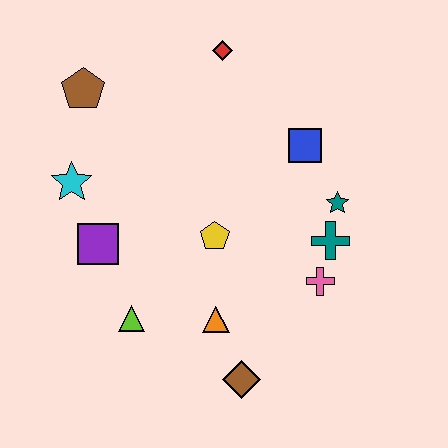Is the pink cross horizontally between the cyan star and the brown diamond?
No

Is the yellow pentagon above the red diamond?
No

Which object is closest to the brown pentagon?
The cyan star is closest to the brown pentagon.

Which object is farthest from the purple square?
The teal star is farthest from the purple square.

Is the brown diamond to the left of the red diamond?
No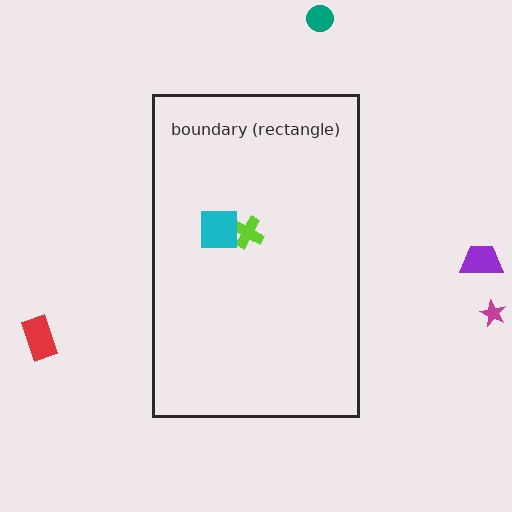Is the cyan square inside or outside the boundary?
Inside.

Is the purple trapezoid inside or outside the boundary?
Outside.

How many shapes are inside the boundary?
2 inside, 4 outside.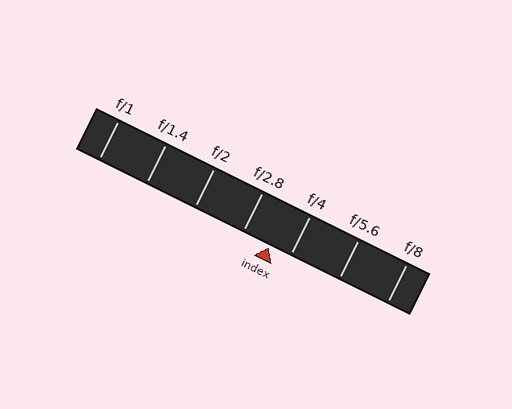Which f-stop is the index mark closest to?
The index mark is closest to f/4.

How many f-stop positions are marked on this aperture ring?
There are 7 f-stop positions marked.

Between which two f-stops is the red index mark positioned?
The index mark is between f/2.8 and f/4.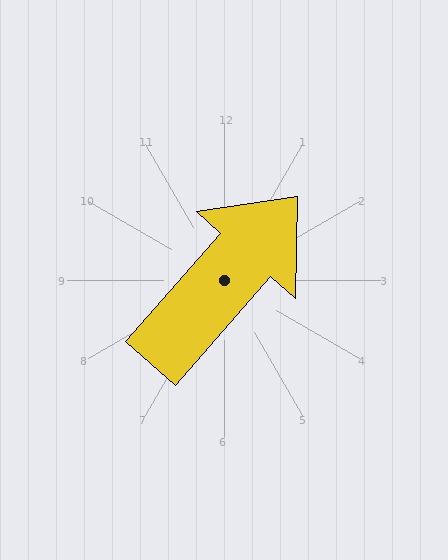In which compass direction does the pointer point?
Northeast.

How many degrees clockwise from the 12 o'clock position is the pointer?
Approximately 41 degrees.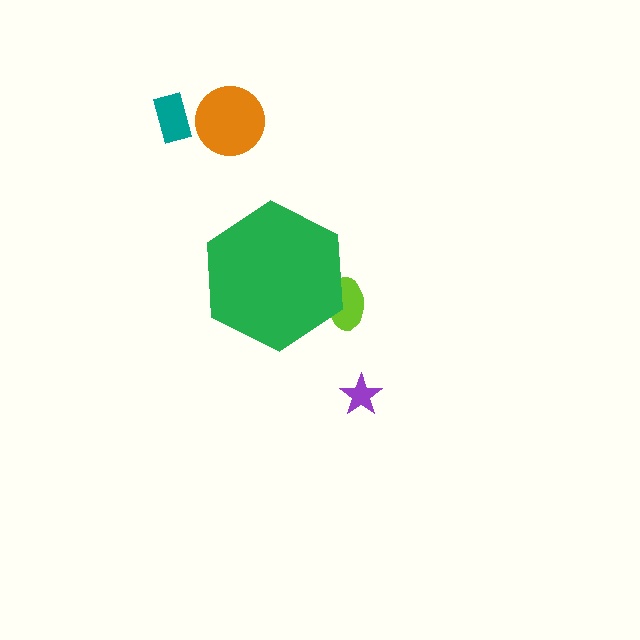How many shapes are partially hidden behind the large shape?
1 shape is partially hidden.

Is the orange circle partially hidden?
No, the orange circle is fully visible.